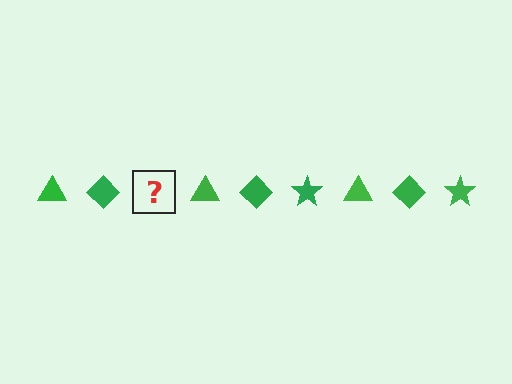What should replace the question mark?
The question mark should be replaced with a green star.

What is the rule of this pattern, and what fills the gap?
The rule is that the pattern cycles through triangle, diamond, star shapes in green. The gap should be filled with a green star.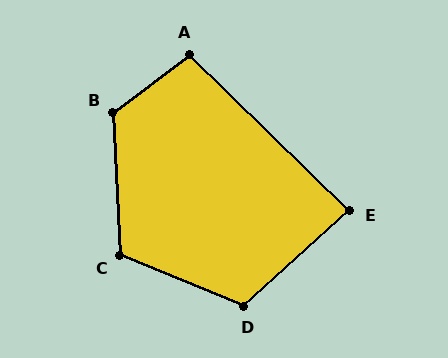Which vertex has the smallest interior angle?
E, at approximately 87 degrees.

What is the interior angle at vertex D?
Approximately 115 degrees (obtuse).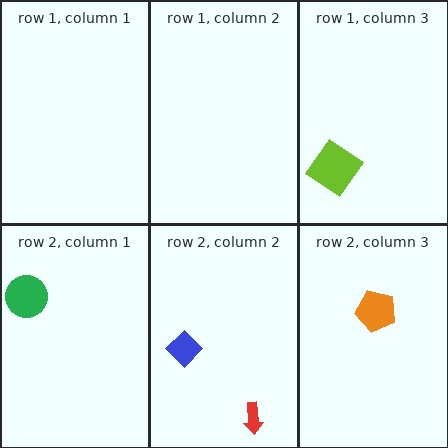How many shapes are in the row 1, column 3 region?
1.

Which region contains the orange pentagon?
The row 2, column 3 region.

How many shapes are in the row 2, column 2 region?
2.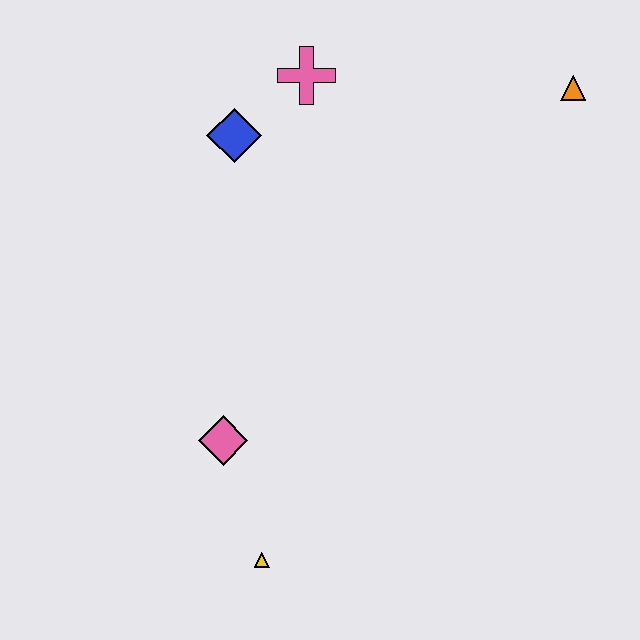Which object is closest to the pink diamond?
The yellow triangle is closest to the pink diamond.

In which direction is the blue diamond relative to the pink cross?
The blue diamond is to the left of the pink cross.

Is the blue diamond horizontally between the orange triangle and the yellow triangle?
No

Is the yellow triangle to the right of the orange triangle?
No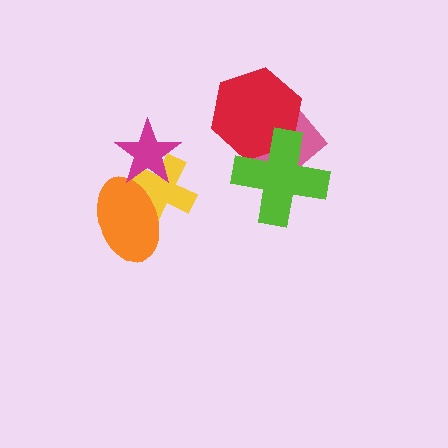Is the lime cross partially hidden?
No, no other shape covers it.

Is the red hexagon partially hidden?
Yes, it is partially covered by another shape.